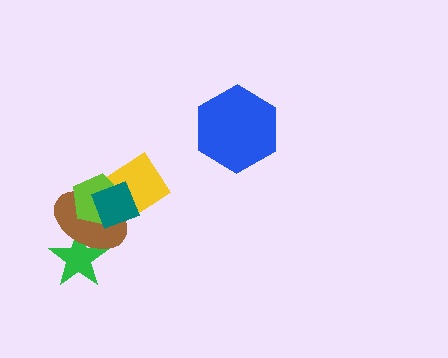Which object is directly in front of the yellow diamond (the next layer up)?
The brown ellipse is directly in front of the yellow diamond.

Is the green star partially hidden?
Yes, it is partially covered by another shape.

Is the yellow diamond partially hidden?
Yes, it is partially covered by another shape.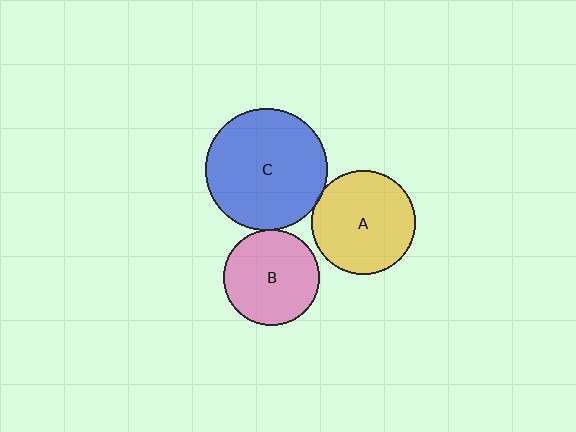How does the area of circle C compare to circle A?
Approximately 1.4 times.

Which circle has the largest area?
Circle C (blue).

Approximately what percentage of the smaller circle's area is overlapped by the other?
Approximately 5%.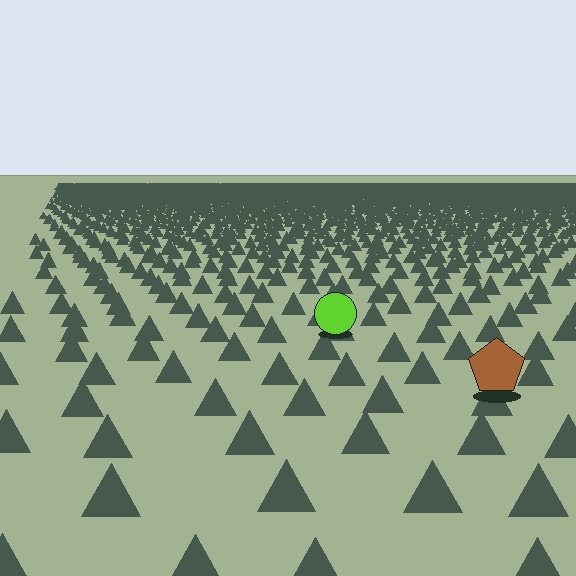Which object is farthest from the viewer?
The lime circle is farthest from the viewer. It appears smaller and the ground texture around it is denser.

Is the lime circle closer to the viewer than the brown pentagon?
No. The brown pentagon is closer — you can tell from the texture gradient: the ground texture is coarser near it.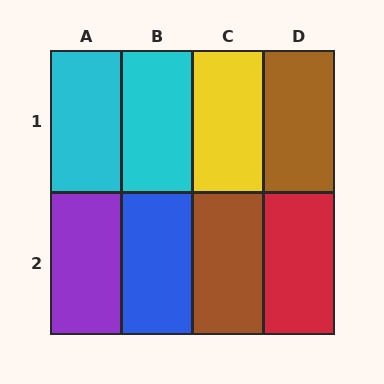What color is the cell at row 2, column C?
Brown.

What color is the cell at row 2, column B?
Blue.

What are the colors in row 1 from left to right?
Cyan, cyan, yellow, brown.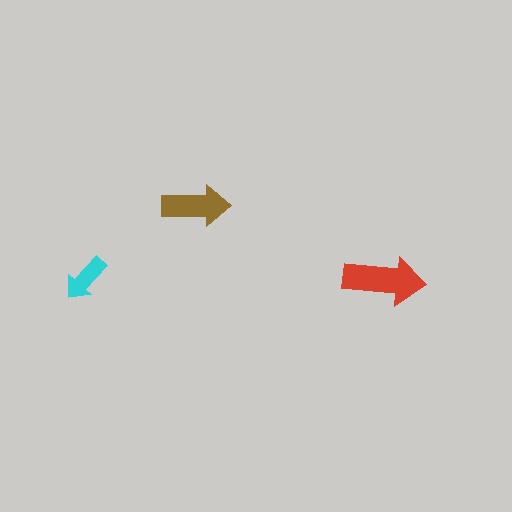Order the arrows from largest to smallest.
the red one, the brown one, the cyan one.